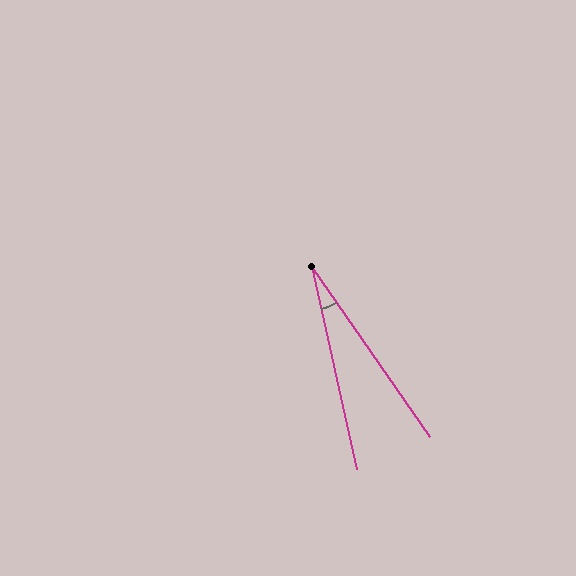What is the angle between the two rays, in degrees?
Approximately 22 degrees.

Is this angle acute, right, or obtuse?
It is acute.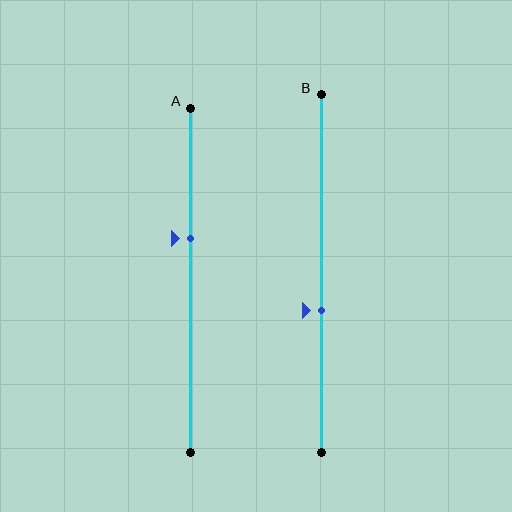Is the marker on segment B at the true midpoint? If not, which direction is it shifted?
No, the marker on segment B is shifted downward by about 10% of the segment length.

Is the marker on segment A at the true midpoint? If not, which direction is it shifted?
No, the marker on segment A is shifted upward by about 12% of the segment length.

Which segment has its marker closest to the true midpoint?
Segment B has its marker closest to the true midpoint.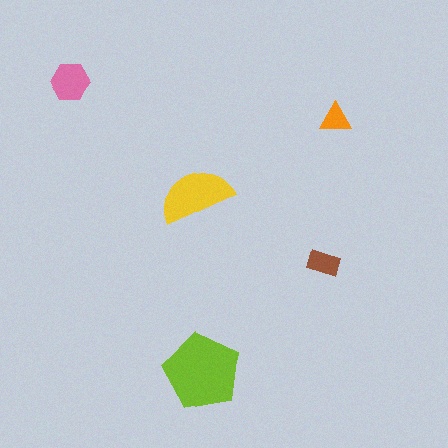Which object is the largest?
The lime pentagon.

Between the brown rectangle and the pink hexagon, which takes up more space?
The pink hexagon.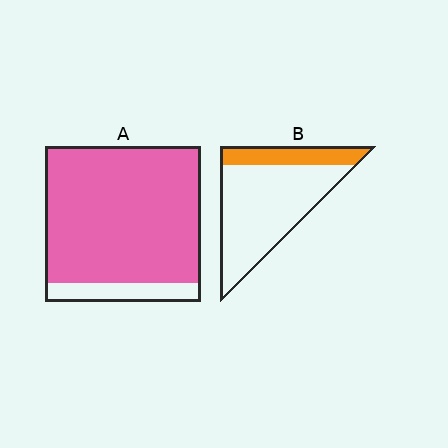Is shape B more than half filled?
No.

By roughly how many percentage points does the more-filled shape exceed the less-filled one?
By roughly 65 percentage points (A over B).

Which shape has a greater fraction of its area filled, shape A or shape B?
Shape A.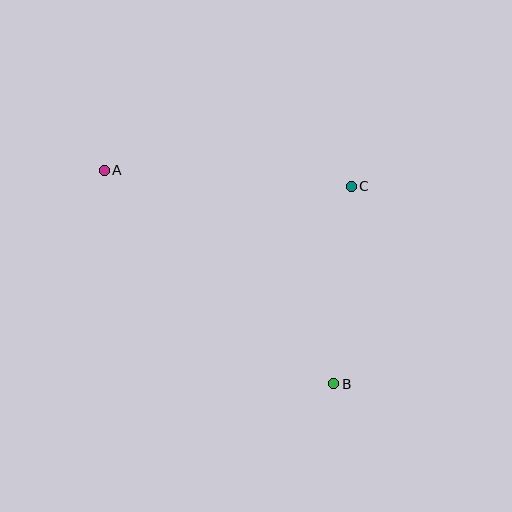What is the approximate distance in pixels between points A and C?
The distance between A and C is approximately 248 pixels.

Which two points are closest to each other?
Points B and C are closest to each other.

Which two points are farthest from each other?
Points A and B are farthest from each other.